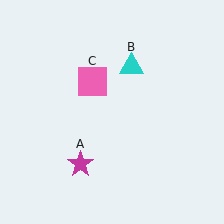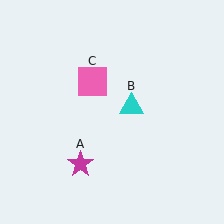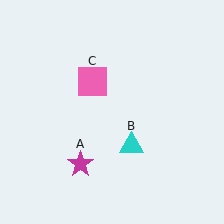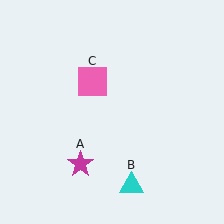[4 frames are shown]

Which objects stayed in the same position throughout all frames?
Magenta star (object A) and pink square (object C) remained stationary.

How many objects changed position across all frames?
1 object changed position: cyan triangle (object B).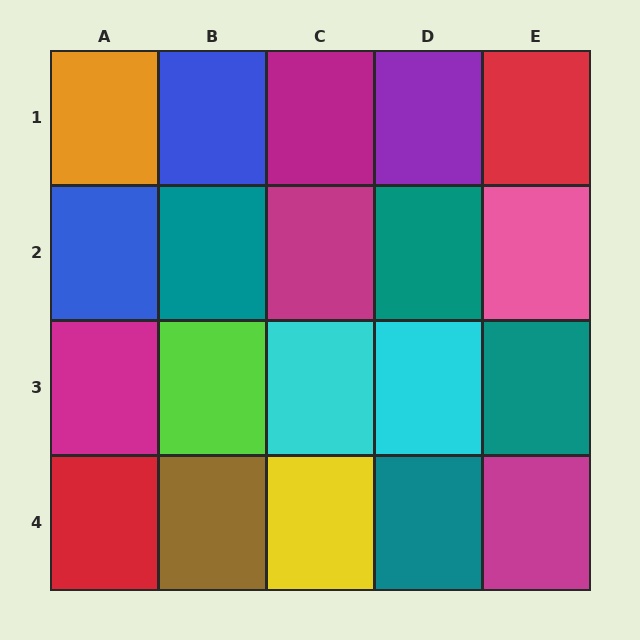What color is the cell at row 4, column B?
Brown.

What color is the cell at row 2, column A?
Blue.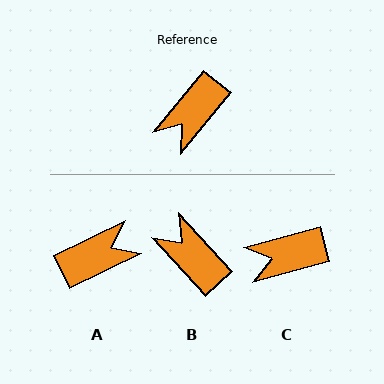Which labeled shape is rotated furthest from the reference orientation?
A, about 155 degrees away.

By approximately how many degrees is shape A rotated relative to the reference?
Approximately 155 degrees counter-clockwise.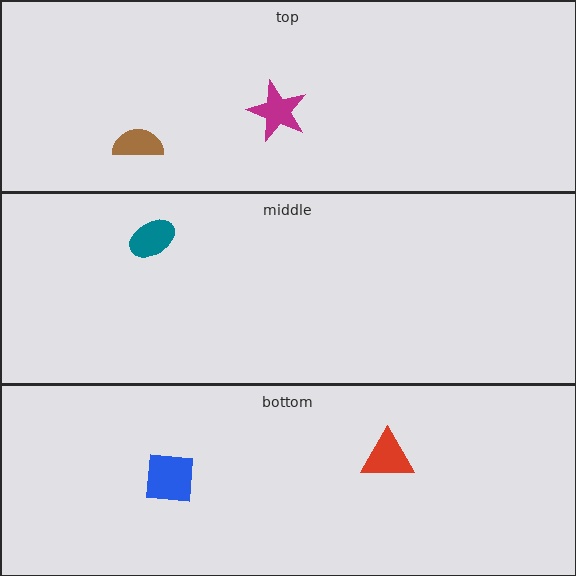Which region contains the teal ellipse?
The middle region.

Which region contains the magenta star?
The top region.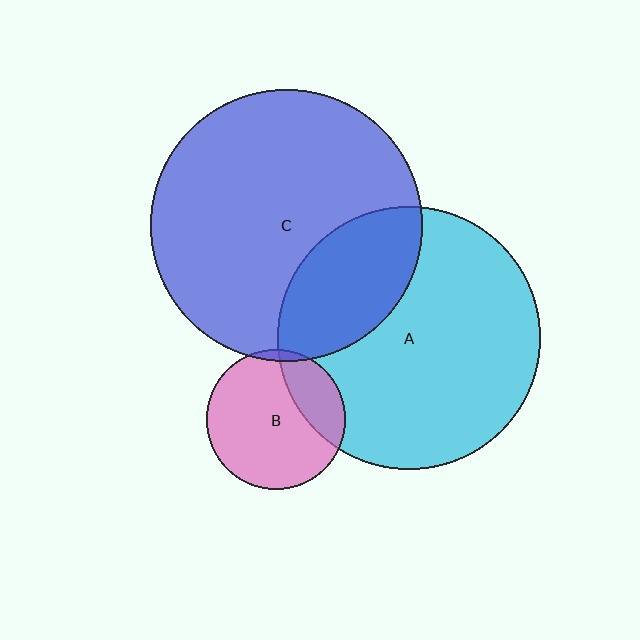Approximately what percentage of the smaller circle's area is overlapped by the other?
Approximately 5%.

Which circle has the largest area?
Circle C (blue).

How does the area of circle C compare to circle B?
Approximately 3.8 times.